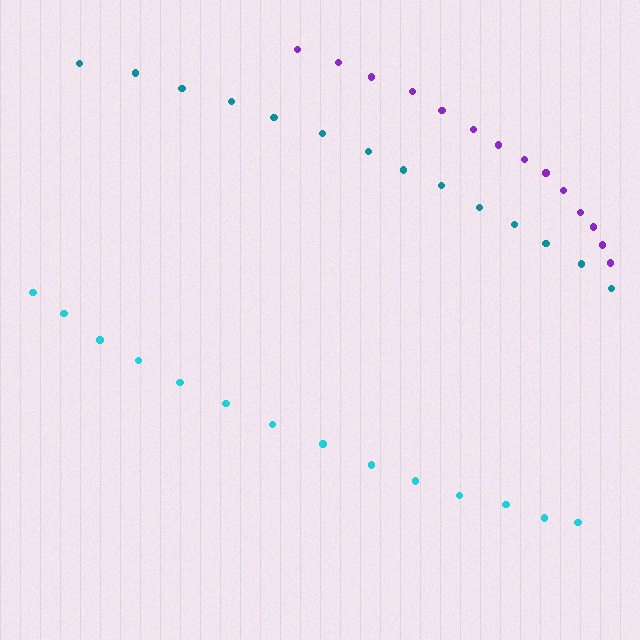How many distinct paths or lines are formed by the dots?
There are 3 distinct paths.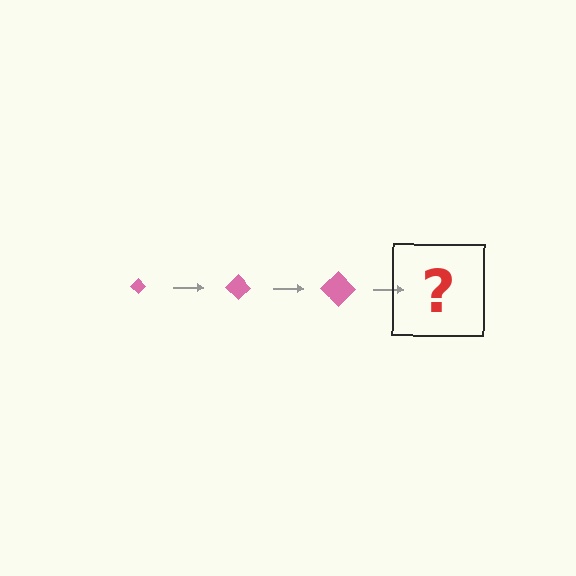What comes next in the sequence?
The next element should be a pink diamond, larger than the previous one.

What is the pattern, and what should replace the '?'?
The pattern is that the diamond gets progressively larger each step. The '?' should be a pink diamond, larger than the previous one.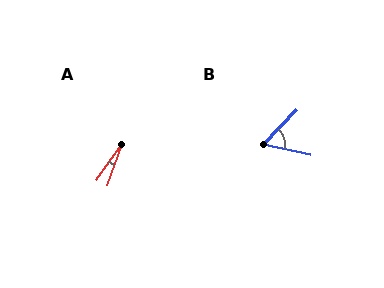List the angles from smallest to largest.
A (15°), B (58°).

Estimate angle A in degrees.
Approximately 15 degrees.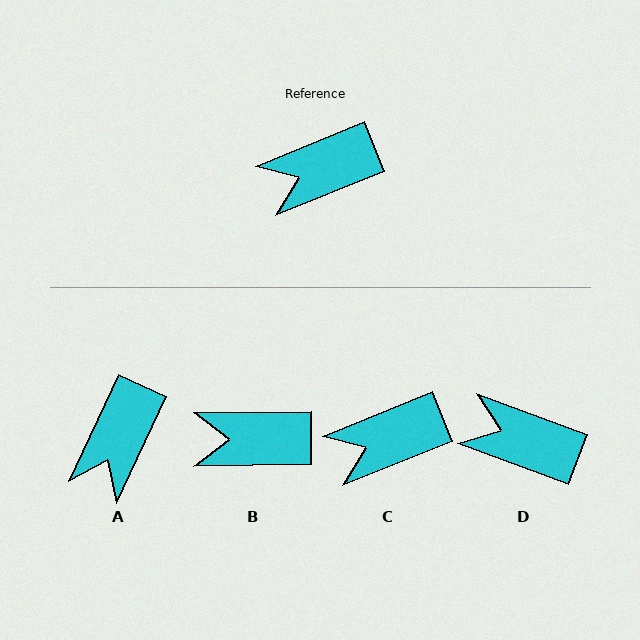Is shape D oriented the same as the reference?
No, it is off by about 43 degrees.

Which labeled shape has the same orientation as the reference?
C.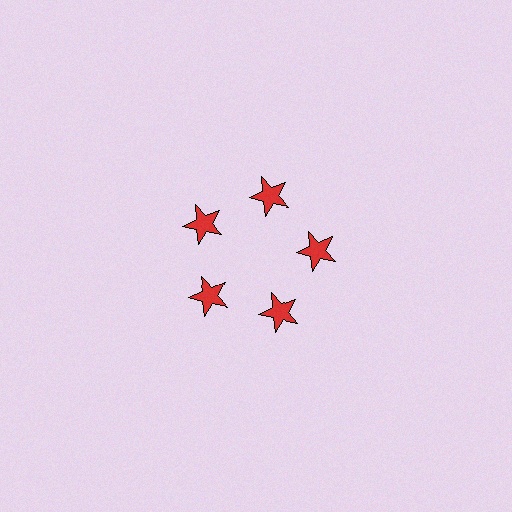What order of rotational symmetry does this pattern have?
This pattern has 5-fold rotational symmetry.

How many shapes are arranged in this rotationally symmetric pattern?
There are 5 shapes, arranged in 5 groups of 1.